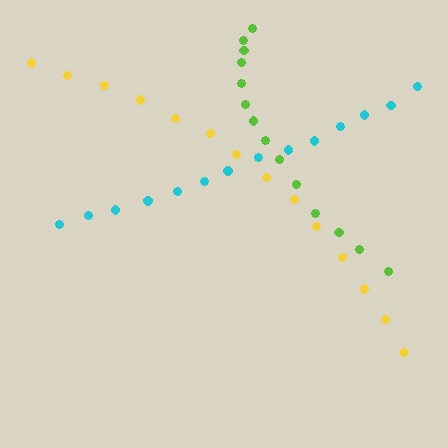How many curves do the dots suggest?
There are 3 distinct paths.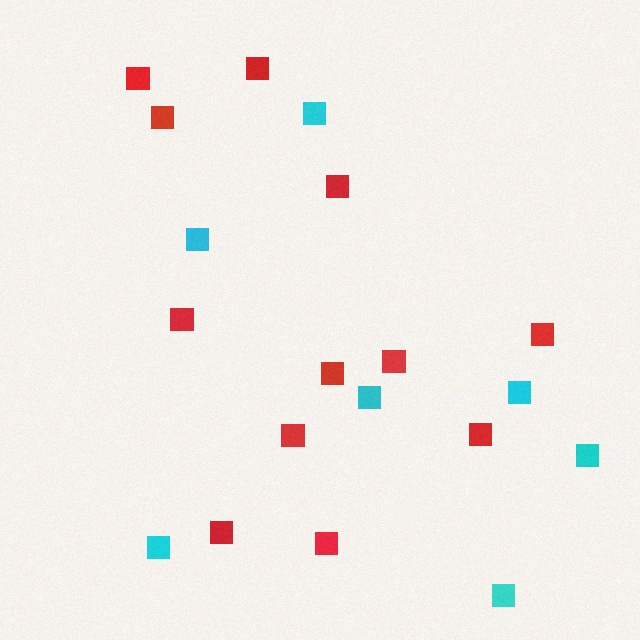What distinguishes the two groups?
There are 2 groups: one group of cyan squares (7) and one group of red squares (12).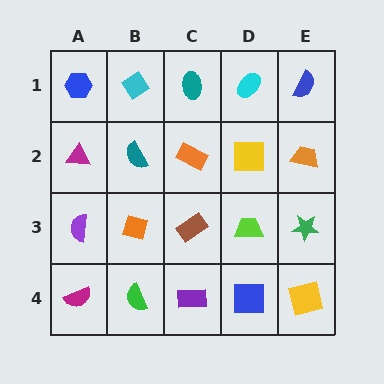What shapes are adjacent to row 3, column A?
A magenta triangle (row 2, column A), a magenta semicircle (row 4, column A), an orange diamond (row 3, column B).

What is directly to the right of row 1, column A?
A cyan diamond.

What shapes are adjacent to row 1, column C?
An orange rectangle (row 2, column C), a cyan diamond (row 1, column B), a cyan ellipse (row 1, column D).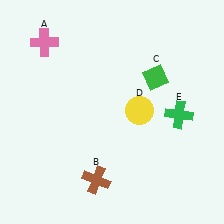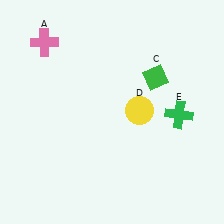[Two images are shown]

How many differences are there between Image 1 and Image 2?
There is 1 difference between the two images.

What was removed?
The brown cross (B) was removed in Image 2.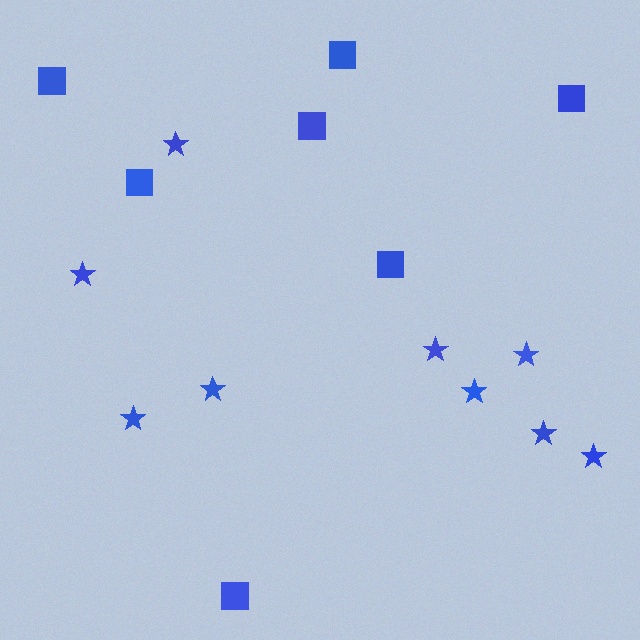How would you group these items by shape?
There are 2 groups: one group of stars (9) and one group of squares (7).